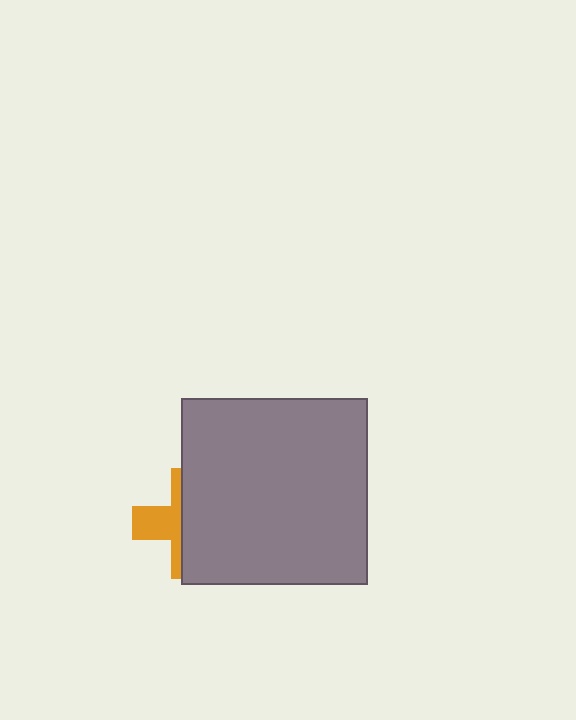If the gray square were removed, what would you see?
You would see the complete orange cross.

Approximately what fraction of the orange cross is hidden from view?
Roughly 62% of the orange cross is hidden behind the gray square.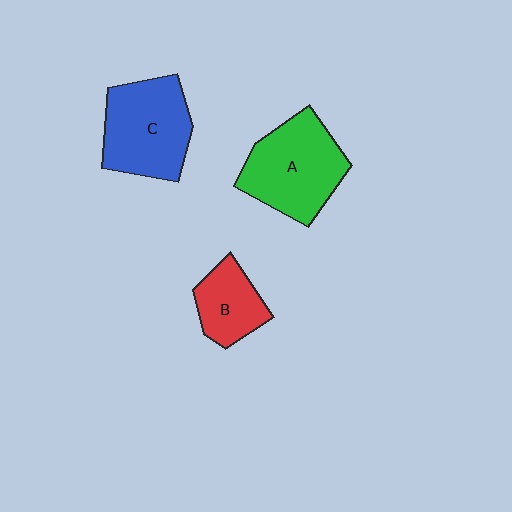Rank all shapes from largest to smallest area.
From largest to smallest: A (green), C (blue), B (red).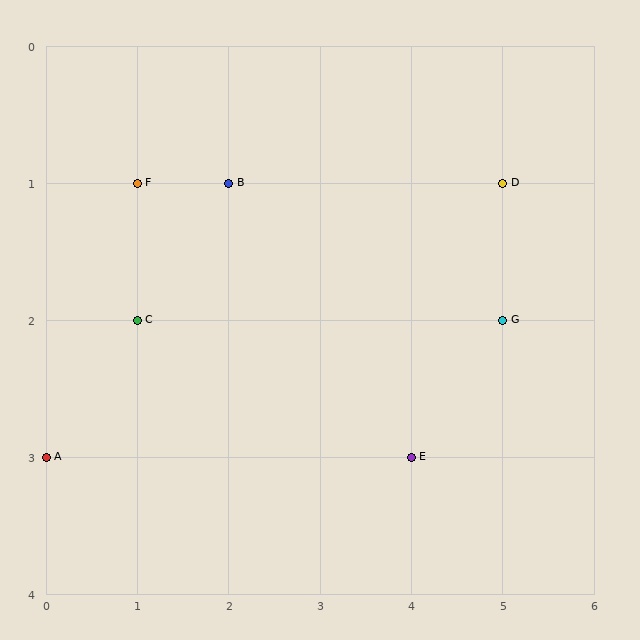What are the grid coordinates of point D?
Point D is at grid coordinates (5, 1).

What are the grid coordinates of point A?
Point A is at grid coordinates (0, 3).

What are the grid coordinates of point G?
Point G is at grid coordinates (5, 2).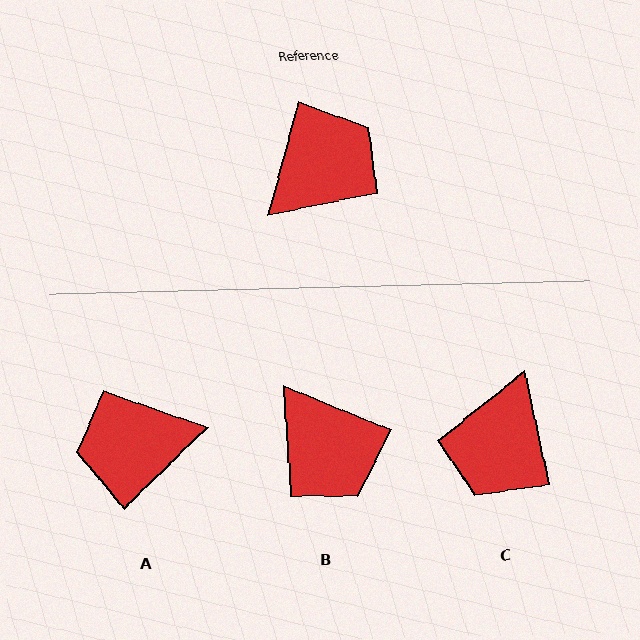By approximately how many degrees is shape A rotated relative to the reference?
Approximately 149 degrees counter-clockwise.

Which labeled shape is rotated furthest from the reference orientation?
C, about 153 degrees away.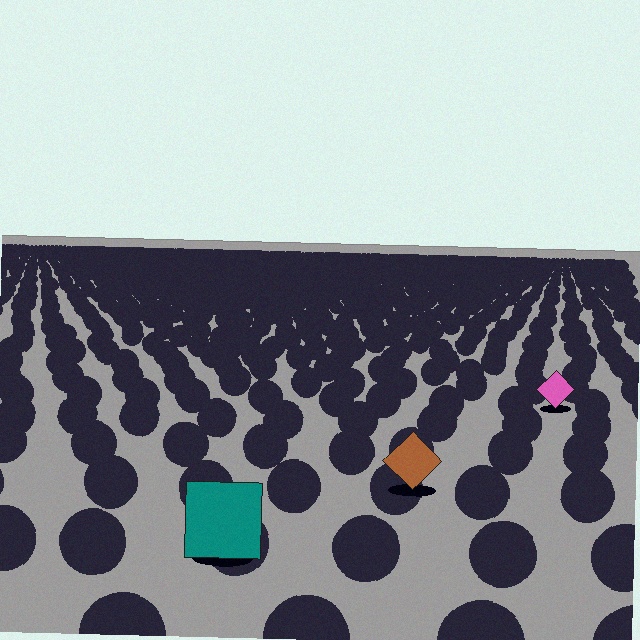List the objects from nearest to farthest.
From nearest to farthest: the teal square, the brown diamond, the pink diamond.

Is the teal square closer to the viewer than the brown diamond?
Yes. The teal square is closer — you can tell from the texture gradient: the ground texture is coarser near it.